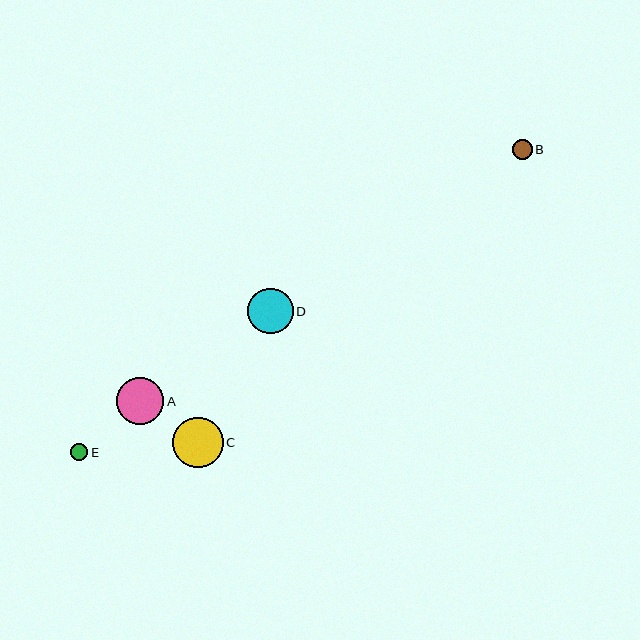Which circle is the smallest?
Circle E is the smallest with a size of approximately 17 pixels.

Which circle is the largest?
Circle C is the largest with a size of approximately 51 pixels.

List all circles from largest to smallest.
From largest to smallest: C, A, D, B, E.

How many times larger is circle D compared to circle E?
Circle D is approximately 2.6 times the size of circle E.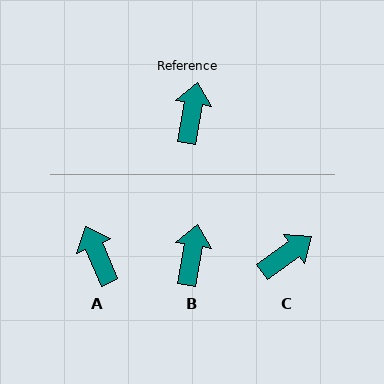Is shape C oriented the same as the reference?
No, it is off by about 45 degrees.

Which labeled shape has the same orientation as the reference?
B.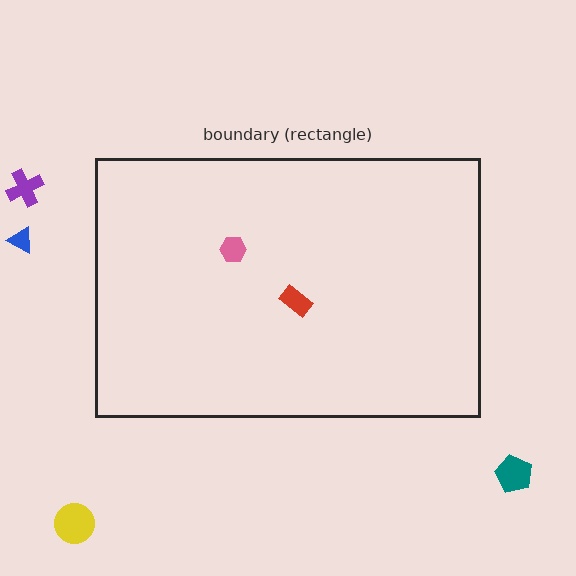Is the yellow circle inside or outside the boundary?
Outside.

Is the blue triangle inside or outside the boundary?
Outside.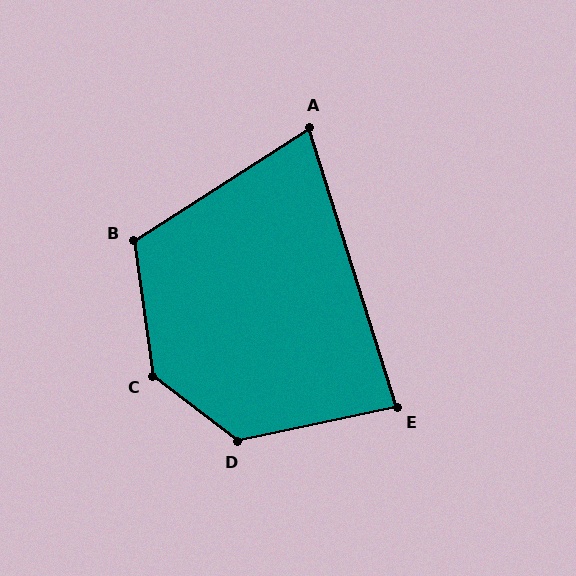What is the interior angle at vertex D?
Approximately 130 degrees (obtuse).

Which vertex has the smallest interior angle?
A, at approximately 75 degrees.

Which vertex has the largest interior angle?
C, at approximately 135 degrees.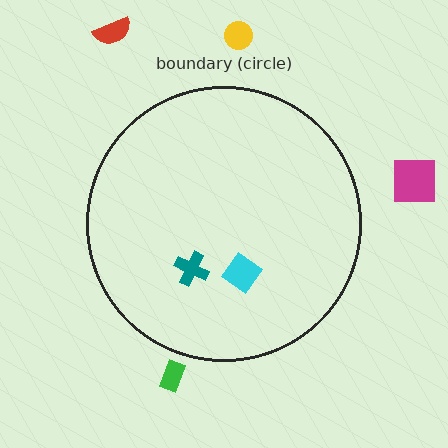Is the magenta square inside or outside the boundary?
Outside.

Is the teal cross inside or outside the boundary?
Inside.